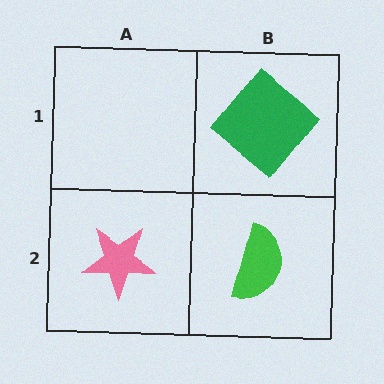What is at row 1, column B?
A green diamond.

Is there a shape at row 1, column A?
No, that cell is empty.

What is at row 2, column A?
A pink star.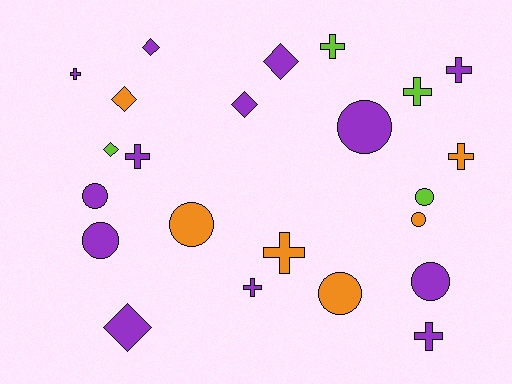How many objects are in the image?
There are 23 objects.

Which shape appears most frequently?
Cross, with 9 objects.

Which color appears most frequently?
Purple, with 13 objects.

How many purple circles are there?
There are 4 purple circles.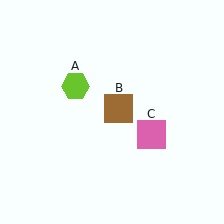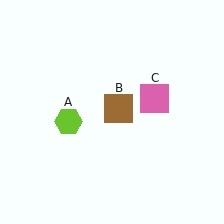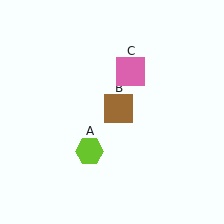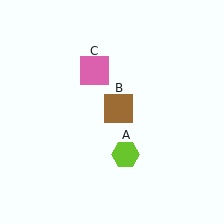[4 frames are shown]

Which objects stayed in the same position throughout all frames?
Brown square (object B) remained stationary.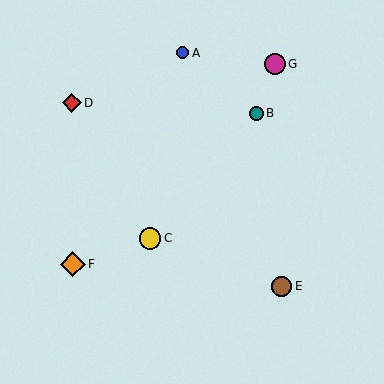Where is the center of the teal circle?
The center of the teal circle is at (256, 113).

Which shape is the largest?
The orange diamond (labeled F) is the largest.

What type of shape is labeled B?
Shape B is a teal circle.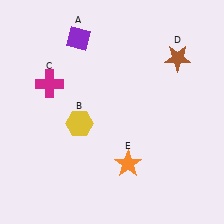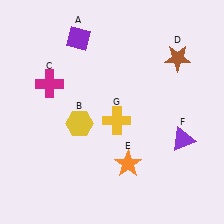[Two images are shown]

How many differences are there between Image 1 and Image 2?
There are 2 differences between the two images.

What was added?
A purple triangle (F), a yellow cross (G) were added in Image 2.